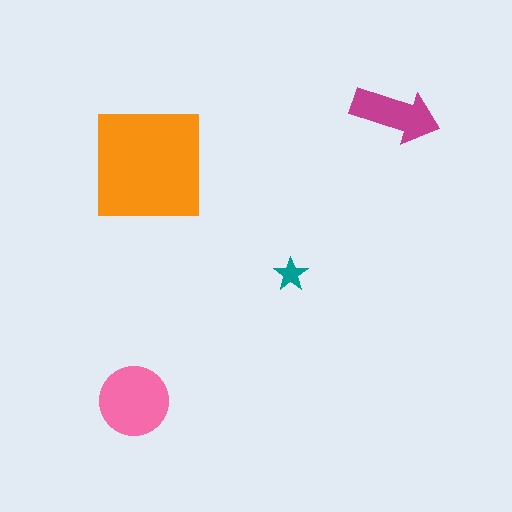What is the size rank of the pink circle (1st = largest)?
2nd.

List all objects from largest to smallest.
The orange square, the pink circle, the magenta arrow, the teal star.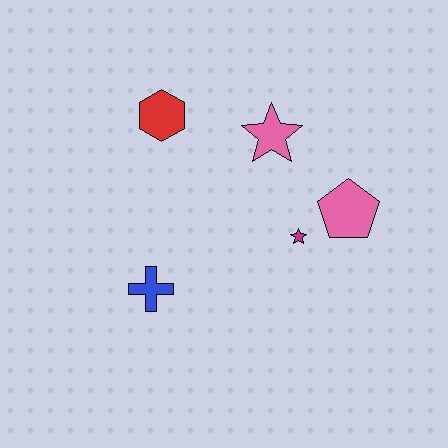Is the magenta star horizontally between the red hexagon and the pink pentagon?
Yes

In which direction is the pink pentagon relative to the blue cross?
The pink pentagon is to the right of the blue cross.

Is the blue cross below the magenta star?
Yes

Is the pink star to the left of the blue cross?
No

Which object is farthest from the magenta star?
The red hexagon is farthest from the magenta star.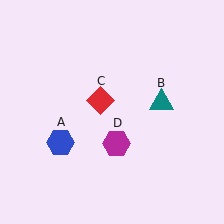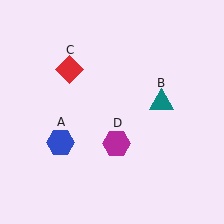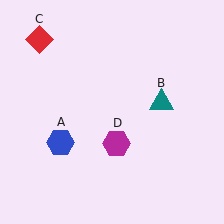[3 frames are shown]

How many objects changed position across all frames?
1 object changed position: red diamond (object C).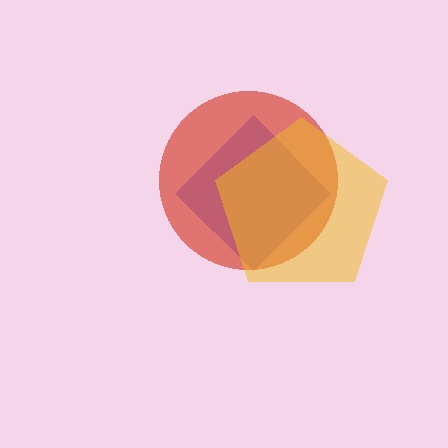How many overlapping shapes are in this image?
There are 3 overlapping shapes in the image.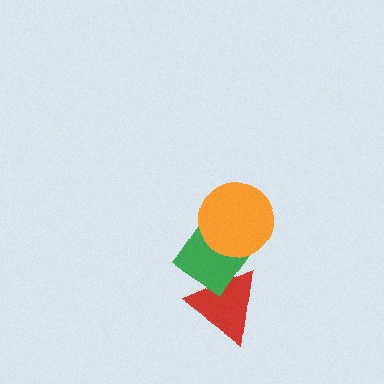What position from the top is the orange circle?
The orange circle is 1st from the top.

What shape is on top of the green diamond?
The orange circle is on top of the green diamond.